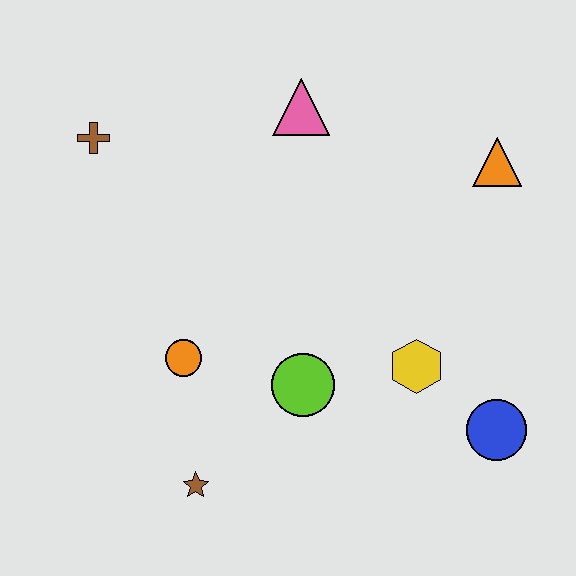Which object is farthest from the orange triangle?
The brown star is farthest from the orange triangle.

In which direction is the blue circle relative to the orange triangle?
The blue circle is below the orange triangle.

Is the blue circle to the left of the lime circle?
No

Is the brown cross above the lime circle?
Yes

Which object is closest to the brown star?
The orange circle is closest to the brown star.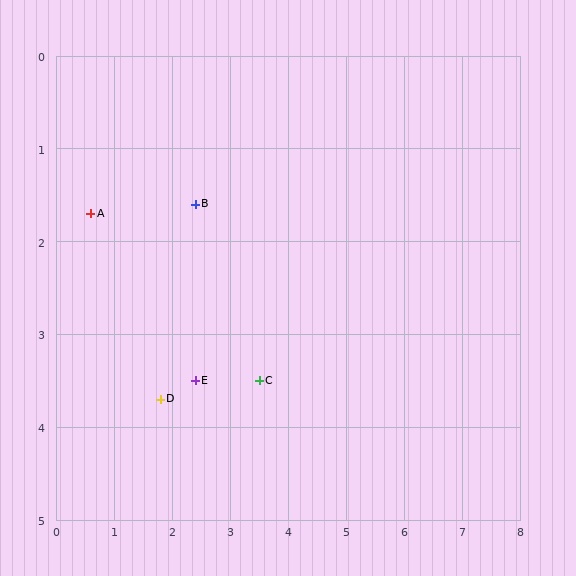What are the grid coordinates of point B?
Point B is at approximately (2.4, 1.6).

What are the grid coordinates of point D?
Point D is at approximately (1.8, 3.7).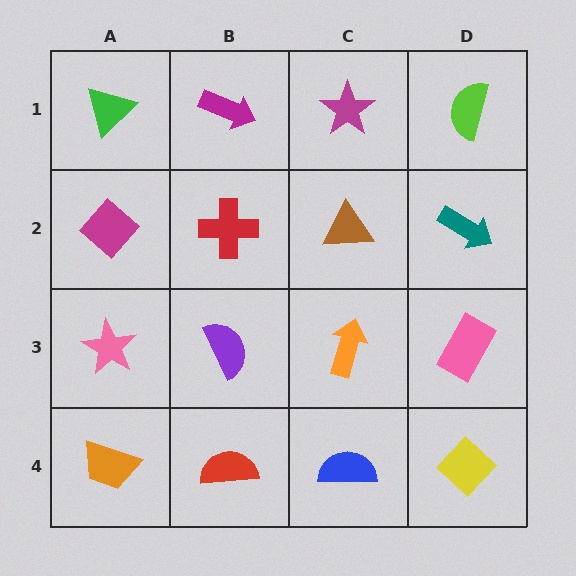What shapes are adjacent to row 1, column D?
A teal arrow (row 2, column D), a magenta star (row 1, column C).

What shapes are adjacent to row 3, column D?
A teal arrow (row 2, column D), a yellow diamond (row 4, column D), an orange arrow (row 3, column C).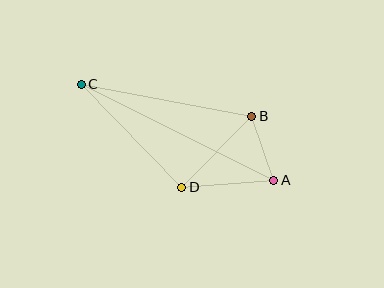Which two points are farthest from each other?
Points A and C are farthest from each other.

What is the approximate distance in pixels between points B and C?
The distance between B and C is approximately 173 pixels.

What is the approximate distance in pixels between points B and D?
The distance between B and D is approximately 100 pixels.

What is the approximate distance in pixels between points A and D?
The distance between A and D is approximately 92 pixels.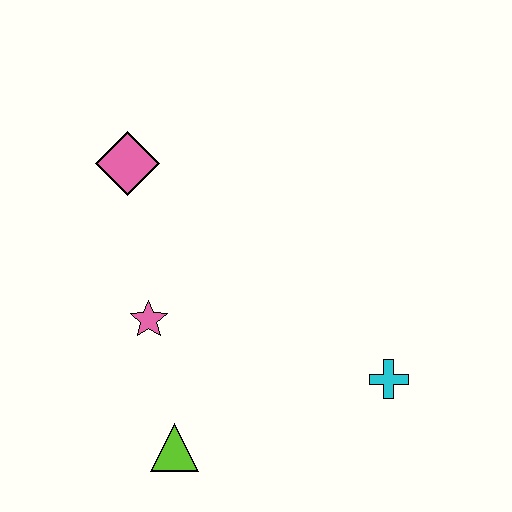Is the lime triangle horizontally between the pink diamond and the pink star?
No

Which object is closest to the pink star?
The lime triangle is closest to the pink star.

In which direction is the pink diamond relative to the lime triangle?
The pink diamond is above the lime triangle.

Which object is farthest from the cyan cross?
The pink diamond is farthest from the cyan cross.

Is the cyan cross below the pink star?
Yes